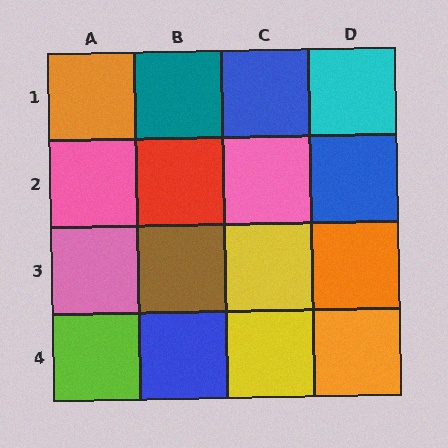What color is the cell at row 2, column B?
Red.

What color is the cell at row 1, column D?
Cyan.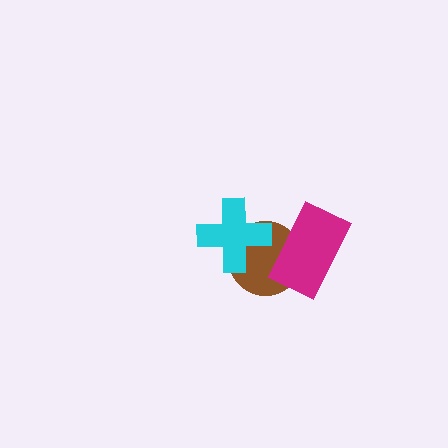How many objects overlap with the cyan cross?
1 object overlaps with the cyan cross.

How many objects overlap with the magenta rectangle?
1 object overlaps with the magenta rectangle.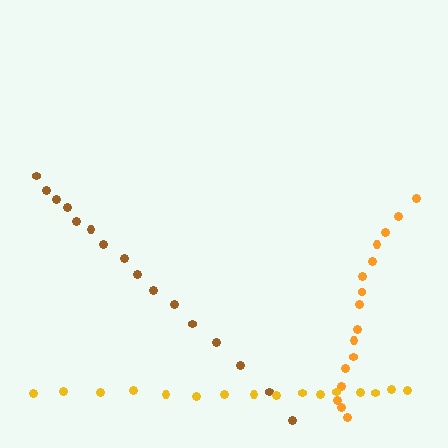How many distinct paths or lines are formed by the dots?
There are 3 distinct paths.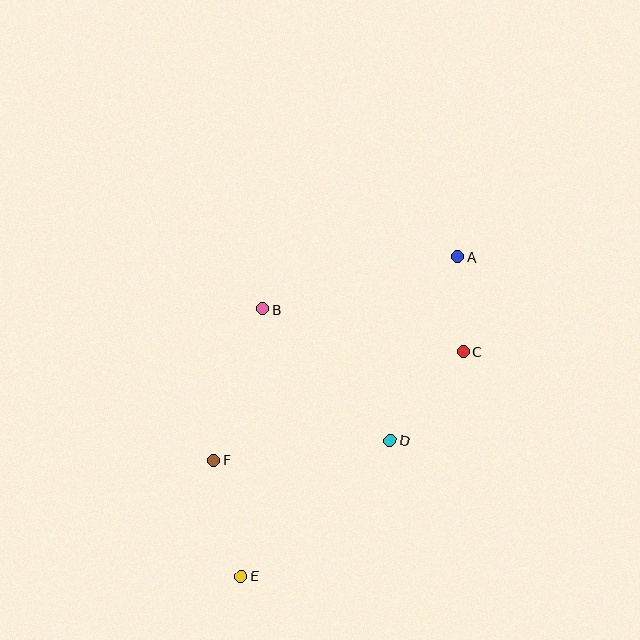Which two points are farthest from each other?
Points A and E are farthest from each other.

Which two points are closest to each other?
Points A and C are closest to each other.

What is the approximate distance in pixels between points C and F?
The distance between C and F is approximately 272 pixels.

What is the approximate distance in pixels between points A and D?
The distance between A and D is approximately 196 pixels.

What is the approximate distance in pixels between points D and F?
The distance between D and F is approximately 177 pixels.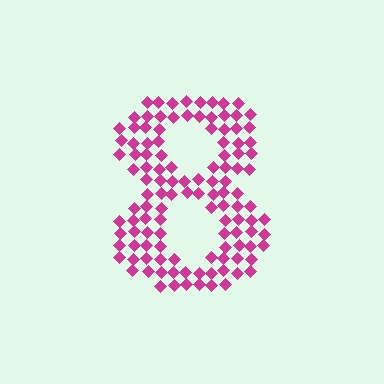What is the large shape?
The large shape is the digit 8.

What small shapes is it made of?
It is made of small diamonds.